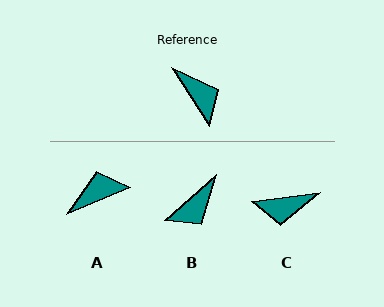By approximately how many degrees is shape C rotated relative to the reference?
Approximately 115 degrees clockwise.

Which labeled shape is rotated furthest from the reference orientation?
C, about 115 degrees away.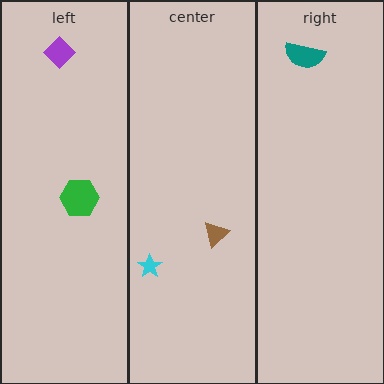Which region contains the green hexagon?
The left region.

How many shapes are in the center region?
2.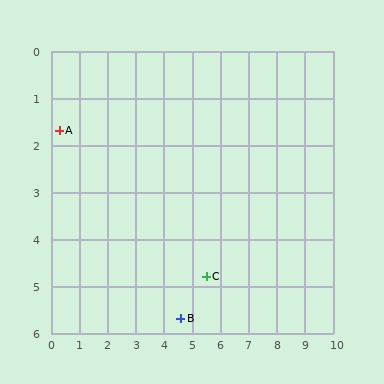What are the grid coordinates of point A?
Point A is at approximately (0.3, 1.7).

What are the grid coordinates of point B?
Point B is at approximately (4.6, 5.7).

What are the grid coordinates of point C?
Point C is at approximately (5.5, 4.8).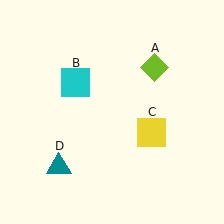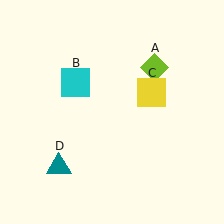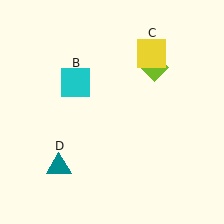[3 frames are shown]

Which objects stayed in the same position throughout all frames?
Lime diamond (object A) and cyan square (object B) and teal triangle (object D) remained stationary.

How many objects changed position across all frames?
1 object changed position: yellow square (object C).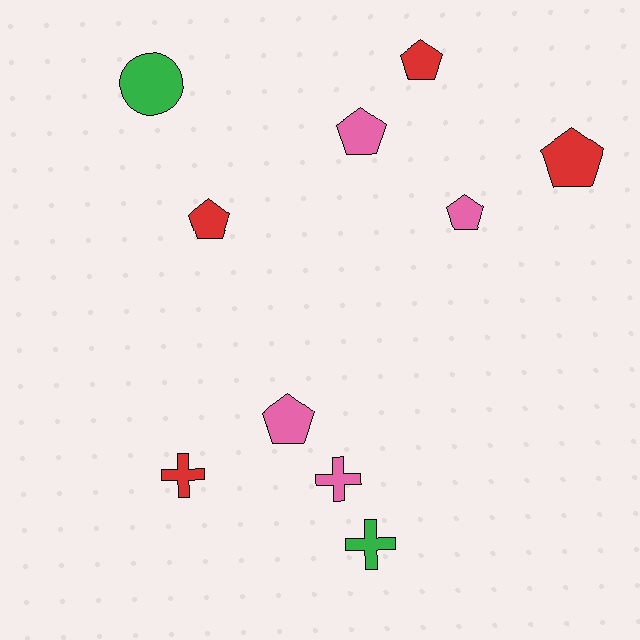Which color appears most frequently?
Pink, with 4 objects.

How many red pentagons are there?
There are 3 red pentagons.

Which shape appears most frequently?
Pentagon, with 6 objects.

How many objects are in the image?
There are 10 objects.